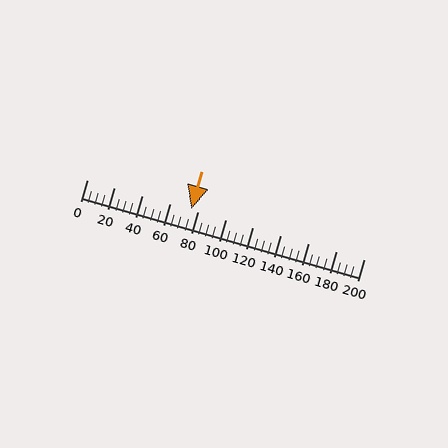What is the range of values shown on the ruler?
The ruler shows values from 0 to 200.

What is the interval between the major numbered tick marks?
The major tick marks are spaced 20 units apart.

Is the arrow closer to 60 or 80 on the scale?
The arrow is closer to 80.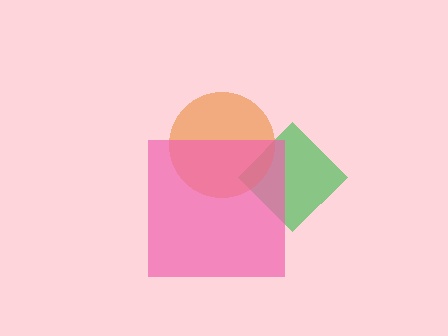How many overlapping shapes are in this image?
There are 3 overlapping shapes in the image.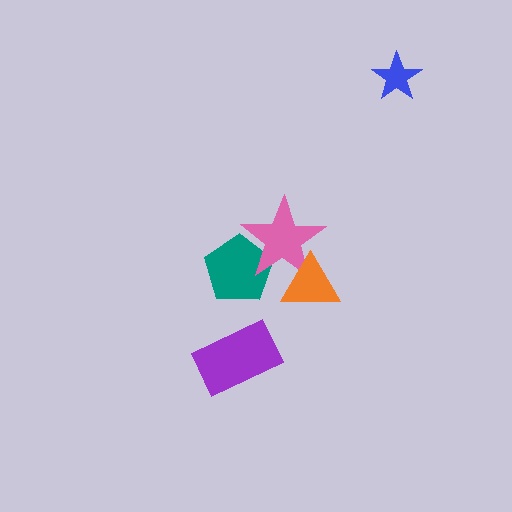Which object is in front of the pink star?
The orange triangle is in front of the pink star.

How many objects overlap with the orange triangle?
1 object overlaps with the orange triangle.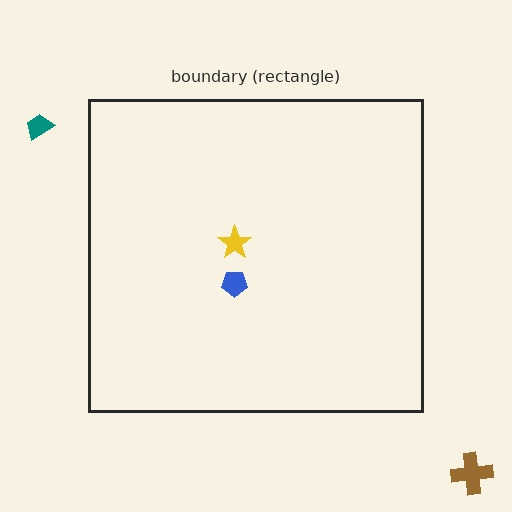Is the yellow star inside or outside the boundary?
Inside.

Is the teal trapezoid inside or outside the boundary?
Outside.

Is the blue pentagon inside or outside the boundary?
Inside.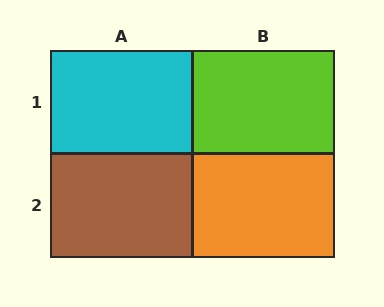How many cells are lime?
1 cell is lime.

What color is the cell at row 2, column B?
Orange.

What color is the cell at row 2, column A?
Brown.